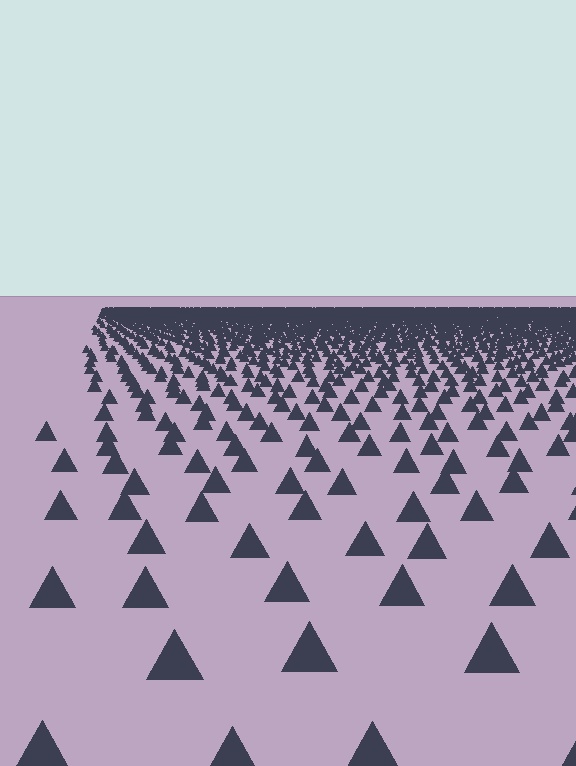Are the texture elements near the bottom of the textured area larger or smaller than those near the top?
Larger. Near the bottom, elements are closer to the viewer and appear at a bigger on-screen size.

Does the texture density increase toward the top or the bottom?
Density increases toward the top.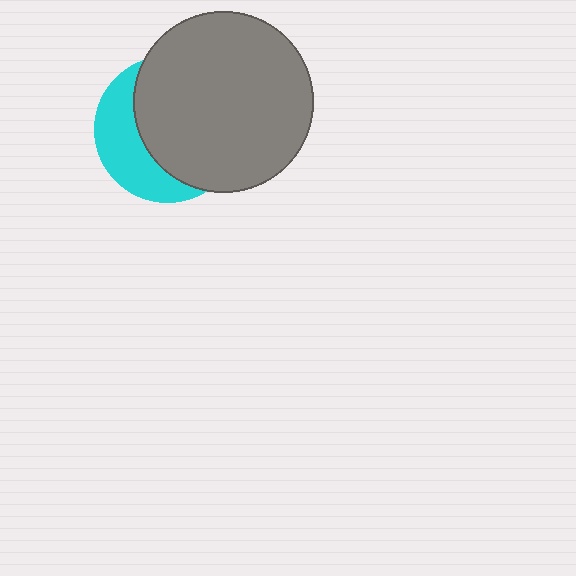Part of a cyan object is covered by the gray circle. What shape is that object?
It is a circle.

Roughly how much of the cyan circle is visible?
A small part of it is visible (roughly 35%).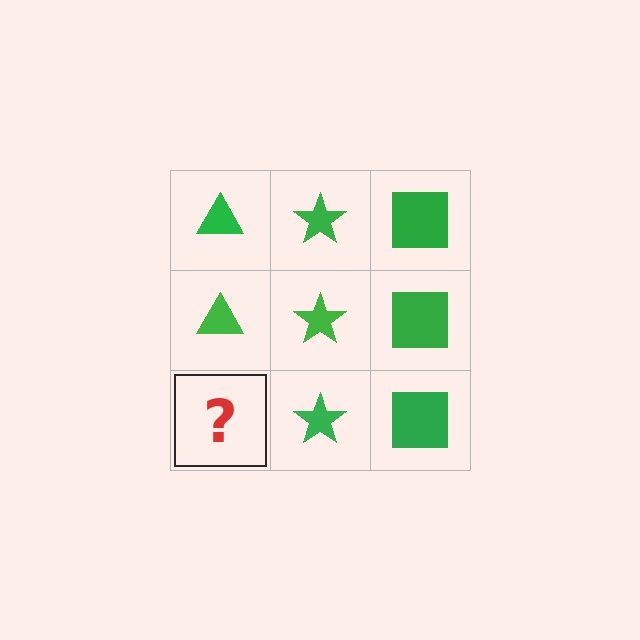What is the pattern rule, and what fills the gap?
The rule is that each column has a consistent shape. The gap should be filled with a green triangle.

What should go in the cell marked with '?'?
The missing cell should contain a green triangle.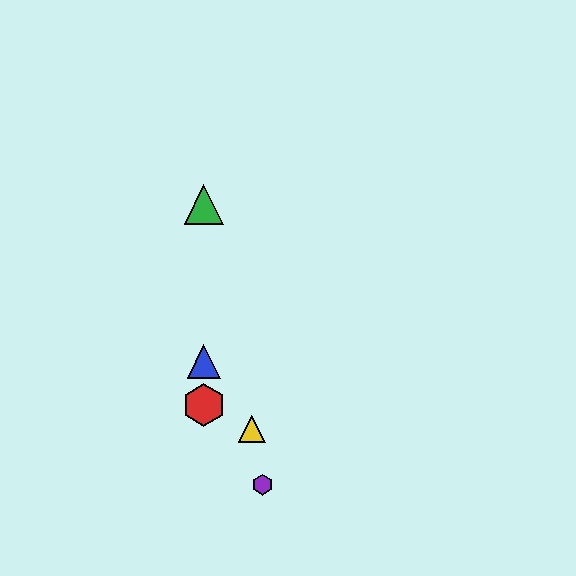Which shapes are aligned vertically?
The red hexagon, the blue triangle, the green triangle are aligned vertically.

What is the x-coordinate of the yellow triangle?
The yellow triangle is at x≈252.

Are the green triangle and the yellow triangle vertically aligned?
No, the green triangle is at x≈204 and the yellow triangle is at x≈252.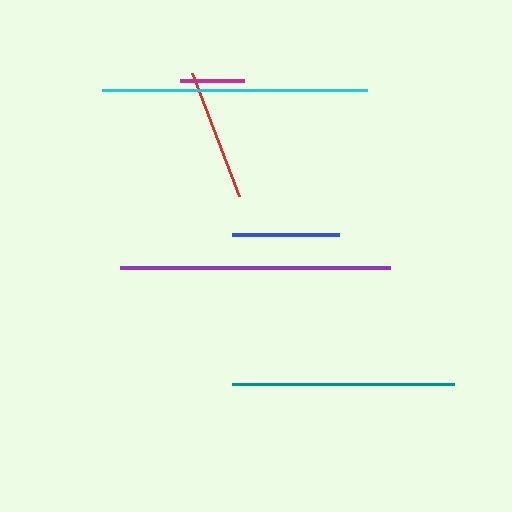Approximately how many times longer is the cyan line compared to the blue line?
The cyan line is approximately 2.5 times the length of the blue line.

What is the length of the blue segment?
The blue segment is approximately 106 pixels long.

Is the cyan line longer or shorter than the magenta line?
The cyan line is longer than the magenta line.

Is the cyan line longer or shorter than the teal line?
The cyan line is longer than the teal line.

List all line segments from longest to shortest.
From longest to shortest: purple, cyan, teal, red, blue, magenta.